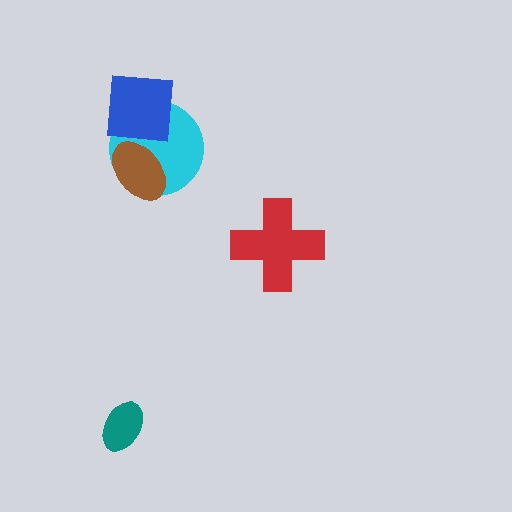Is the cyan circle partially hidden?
Yes, it is partially covered by another shape.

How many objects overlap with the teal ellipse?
0 objects overlap with the teal ellipse.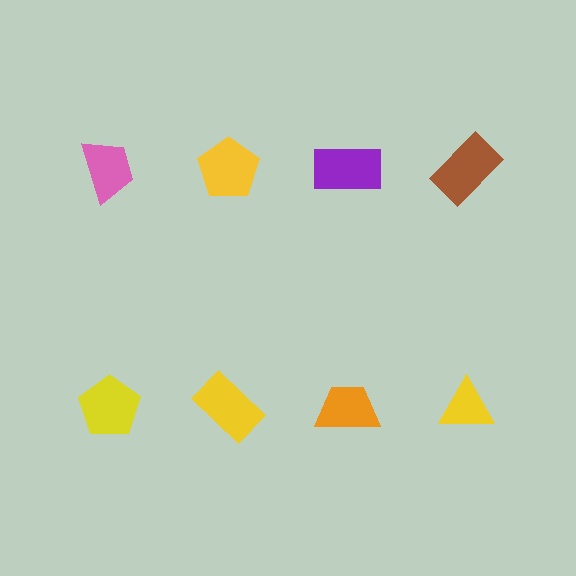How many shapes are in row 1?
4 shapes.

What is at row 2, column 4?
A yellow triangle.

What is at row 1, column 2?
A yellow pentagon.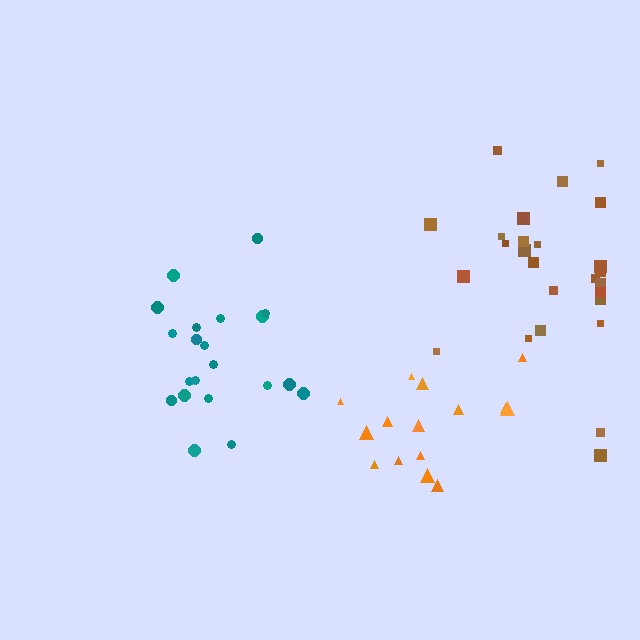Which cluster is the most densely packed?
Teal.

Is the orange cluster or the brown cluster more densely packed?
Brown.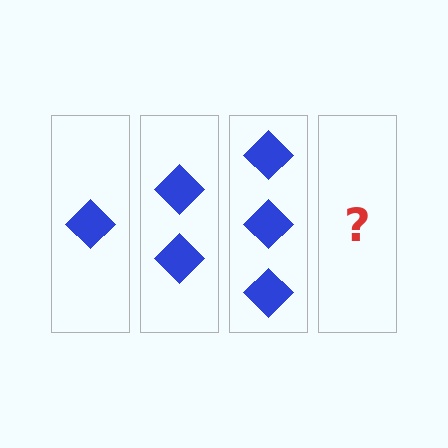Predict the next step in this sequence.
The next step is 4 diamonds.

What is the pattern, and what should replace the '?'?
The pattern is that each step adds one more diamond. The '?' should be 4 diamonds.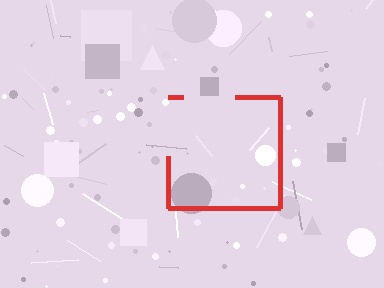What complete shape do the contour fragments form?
The contour fragments form a square.